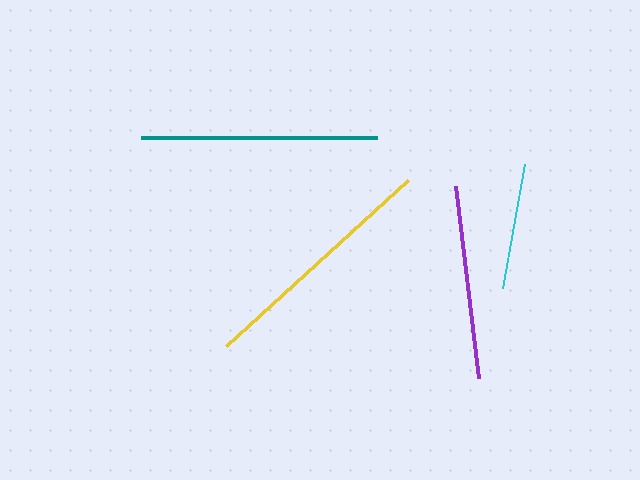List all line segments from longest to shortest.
From longest to shortest: yellow, teal, purple, cyan.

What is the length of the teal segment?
The teal segment is approximately 236 pixels long.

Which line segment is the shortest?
The cyan line is the shortest at approximately 127 pixels.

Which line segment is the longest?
The yellow line is the longest at approximately 245 pixels.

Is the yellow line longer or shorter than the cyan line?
The yellow line is longer than the cyan line.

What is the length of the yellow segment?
The yellow segment is approximately 245 pixels long.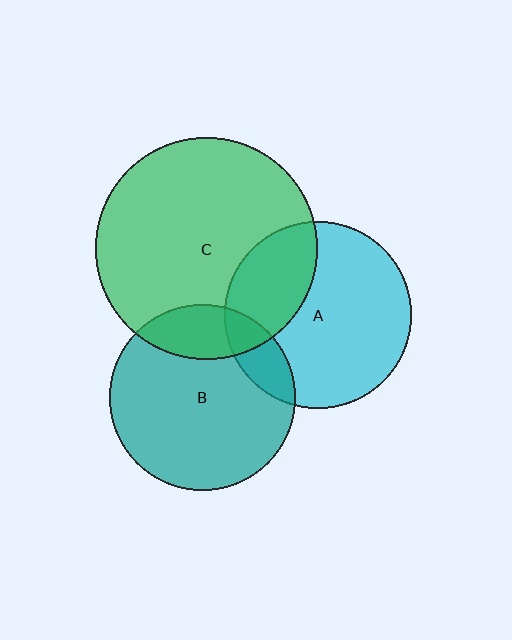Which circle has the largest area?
Circle C (green).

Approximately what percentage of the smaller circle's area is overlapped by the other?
Approximately 20%.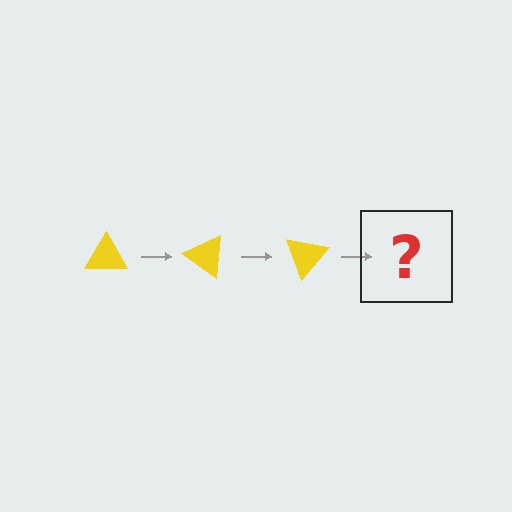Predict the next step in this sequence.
The next step is a yellow triangle rotated 105 degrees.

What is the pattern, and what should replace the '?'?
The pattern is that the triangle rotates 35 degrees each step. The '?' should be a yellow triangle rotated 105 degrees.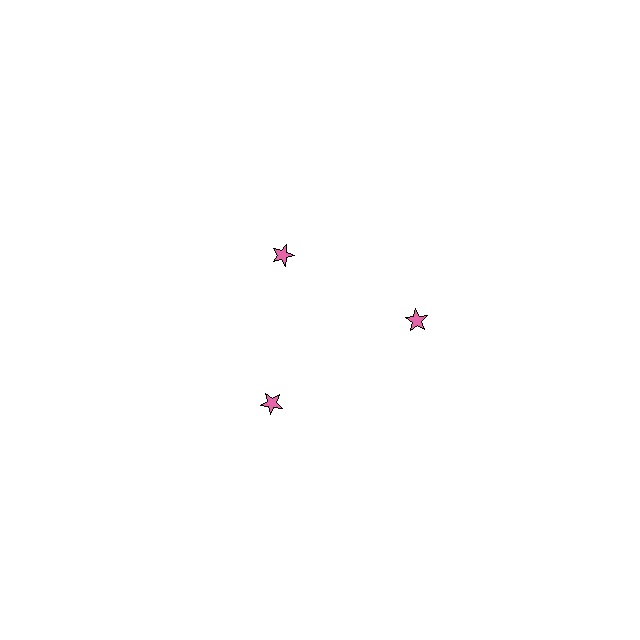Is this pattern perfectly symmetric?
No. The 3 pink stars are arranged in a ring, but one element near the 11 o'clock position is pulled inward toward the center, breaking the 3-fold rotational symmetry.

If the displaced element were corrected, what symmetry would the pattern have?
It would have 3-fold rotational symmetry — the pattern would map onto itself every 120 degrees.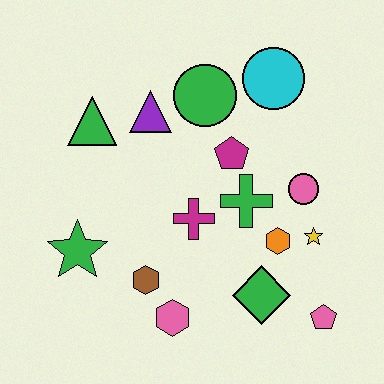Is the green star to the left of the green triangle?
Yes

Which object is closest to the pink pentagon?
The green diamond is closest to the pink pentagon.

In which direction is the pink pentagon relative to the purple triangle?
The pink pentagon is below the purple triangle.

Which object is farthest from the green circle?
The pink pentagon is farthest from the green circle.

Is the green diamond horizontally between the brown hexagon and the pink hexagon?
No